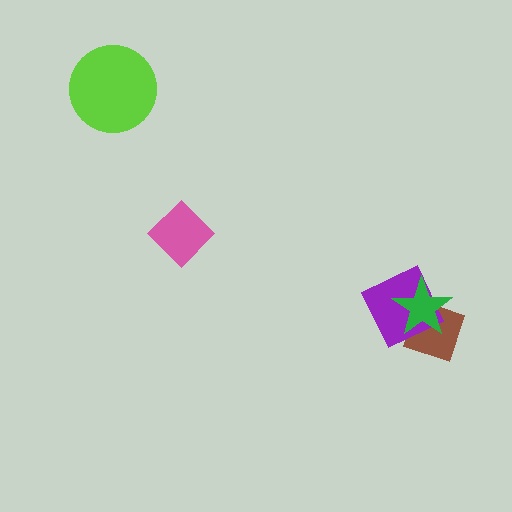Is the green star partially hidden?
No, no other shape covers it.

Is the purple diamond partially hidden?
Yes, it is partially covered by another shape.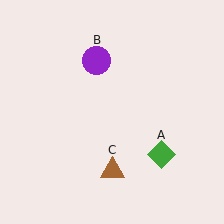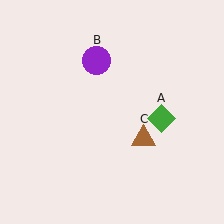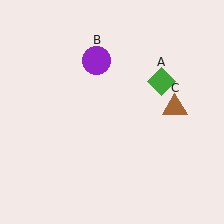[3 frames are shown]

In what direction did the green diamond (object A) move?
The green diamond (object A) moved up.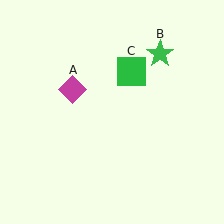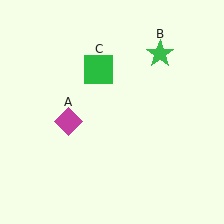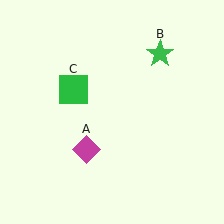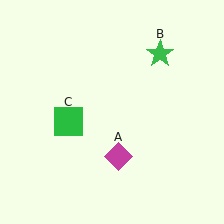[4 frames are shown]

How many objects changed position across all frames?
2 objects changed position: magenta diamond (object A), green square (object C).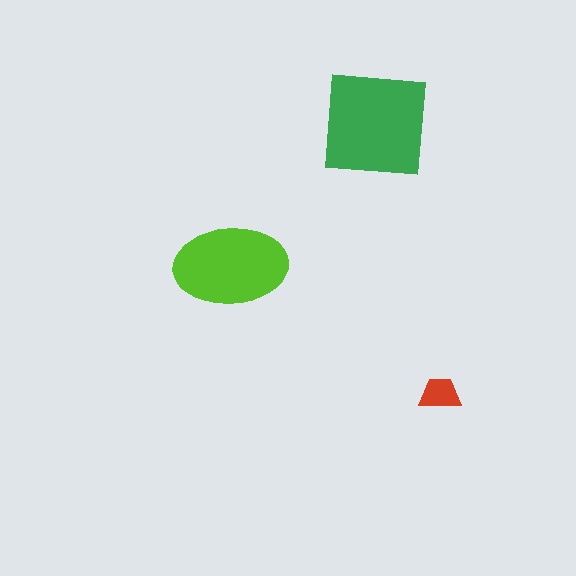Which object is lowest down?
The red trapezoid is bottommost.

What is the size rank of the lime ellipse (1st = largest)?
2nd.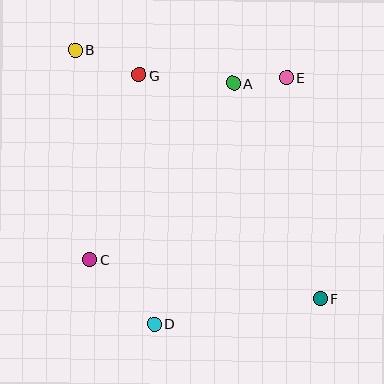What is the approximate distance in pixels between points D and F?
The distance between D and F is approximately 167 pixels.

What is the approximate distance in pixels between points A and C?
The distance between A and C is approximately 227 pixels.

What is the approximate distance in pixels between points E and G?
The distance between E and G is approximately 147 pixels.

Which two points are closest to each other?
Points A and E are closest to each other.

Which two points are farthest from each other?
Points B and F are farthest from each other.